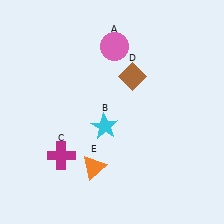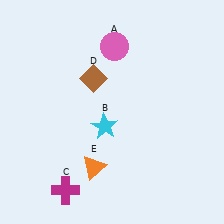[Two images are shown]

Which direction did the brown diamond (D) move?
The brown diamond (D) moved left.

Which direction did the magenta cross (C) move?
The magenta cross (C) moved down.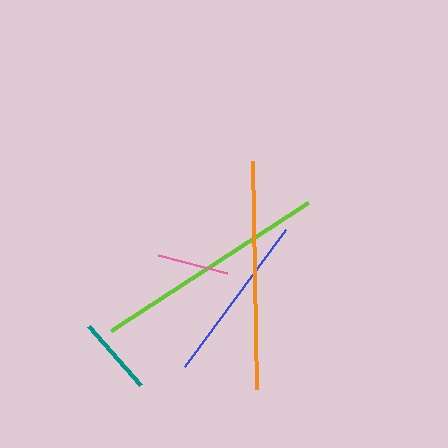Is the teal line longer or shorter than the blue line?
The blue line is longer than the teal line.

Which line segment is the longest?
The lime line is the longest at approximately 236 pixels.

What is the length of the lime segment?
The lime segment is approximately 236 pixels long.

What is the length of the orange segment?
The orange segment is approximately 228 pixels long.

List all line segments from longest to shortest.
From longest to shortest: lime, orange, blue, teal, pink.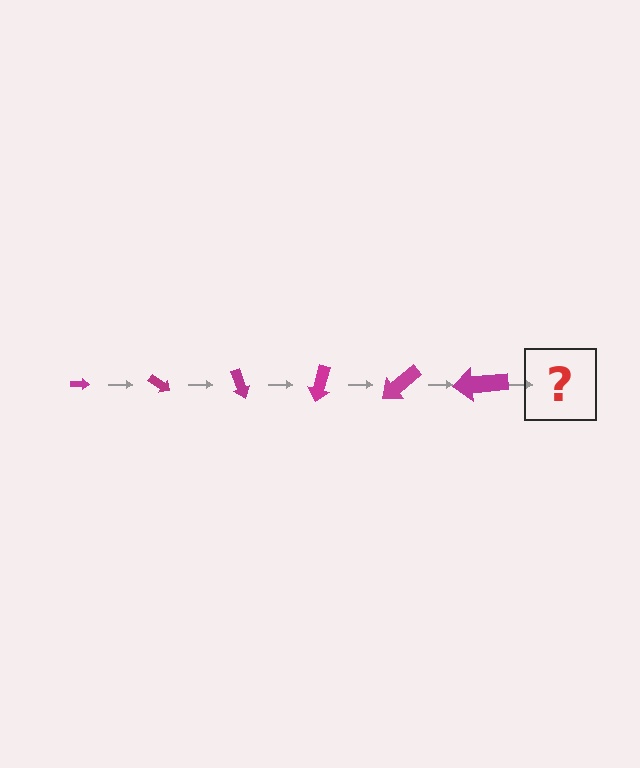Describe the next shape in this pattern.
It should be an arrow, larger than the previous one and rotated 210 degrees from the start.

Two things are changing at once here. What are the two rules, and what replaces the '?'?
The two rules are that the arrow grows larger each step and it rotates 35 degrees each step. The '?' should be an arrow, larger than the previous one and rotated 210 degrees from the start.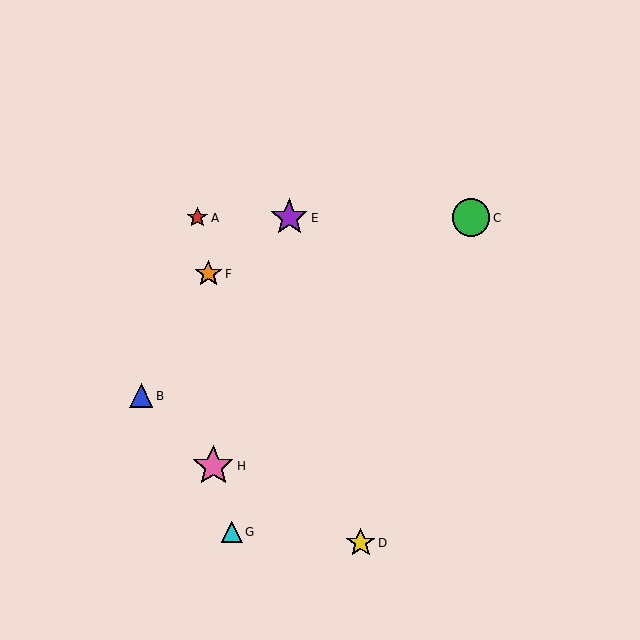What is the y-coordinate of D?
Object D is at y≈543.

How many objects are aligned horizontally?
3 objects (A, C, E) are aligned horizontally.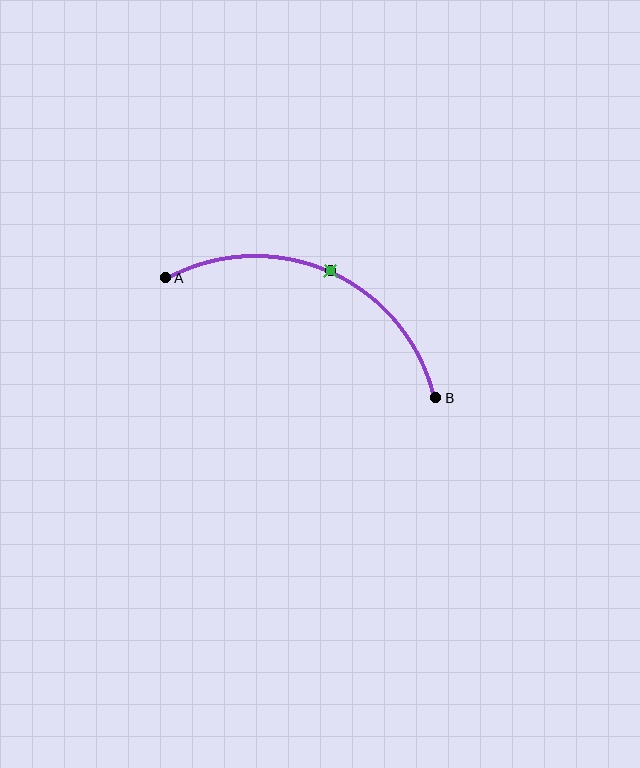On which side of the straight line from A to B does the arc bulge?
The arc bulges above the straight line connecting A and B.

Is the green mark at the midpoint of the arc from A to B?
Yes. The green mark lies on the arc at equal arc-length from both A and B — it is the arc midpoint.